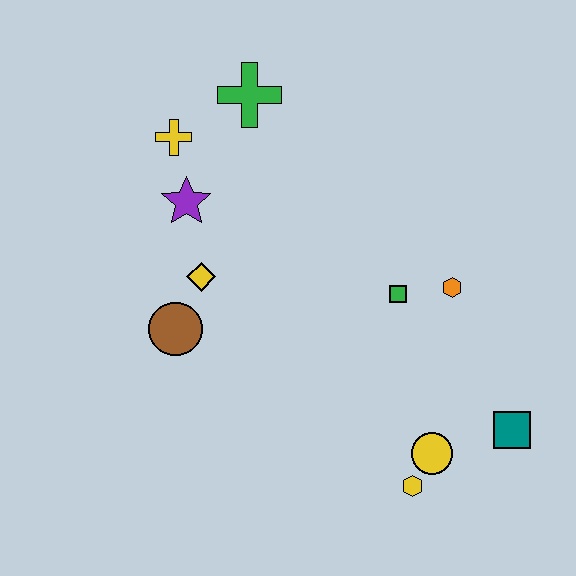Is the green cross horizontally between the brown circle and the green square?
Yes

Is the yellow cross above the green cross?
No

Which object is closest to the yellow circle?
The yellow hexagon is closest to the yellow circle.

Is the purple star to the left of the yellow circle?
Yes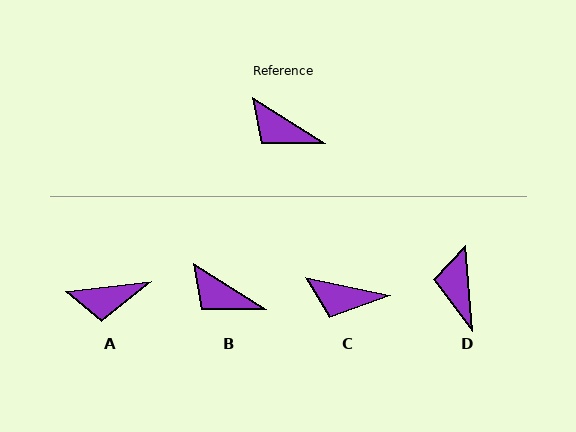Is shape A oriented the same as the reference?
No, it is off by about 39 degrees.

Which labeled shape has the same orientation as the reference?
B.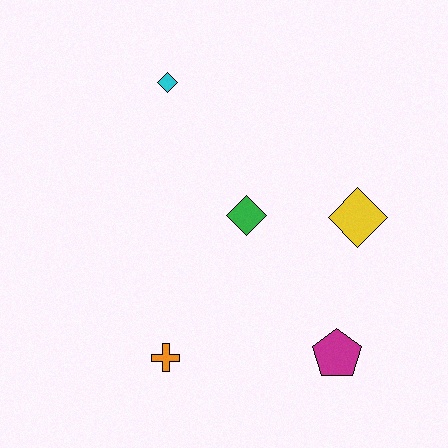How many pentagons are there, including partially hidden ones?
There is 1 pentagon.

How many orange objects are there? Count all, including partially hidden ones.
There is 1 orange object.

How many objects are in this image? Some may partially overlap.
There are 5 objects.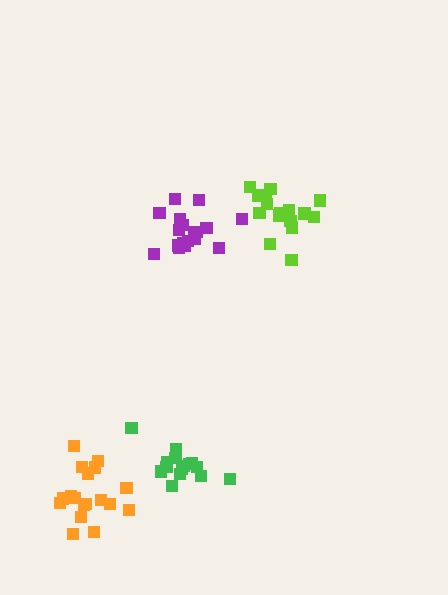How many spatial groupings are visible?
There are 4 spatial groupings.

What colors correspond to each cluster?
The clusters are colored: orange, lime, green, purple.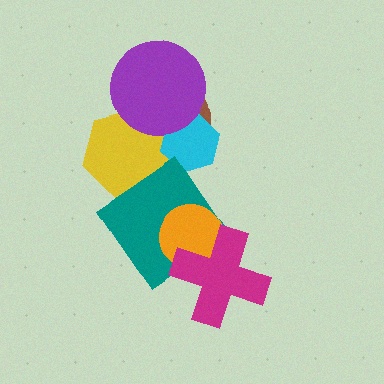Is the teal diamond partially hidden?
Yes, it is partially covered by another shape.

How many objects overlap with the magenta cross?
2 objects overlap with the magenta cross.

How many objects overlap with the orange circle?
2 objects overlap with the orange circle.